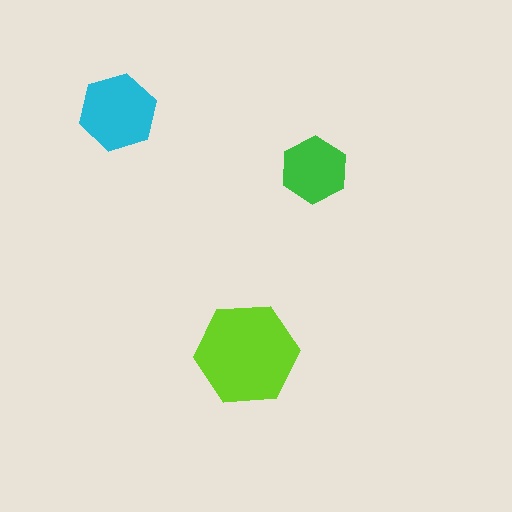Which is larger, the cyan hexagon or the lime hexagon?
The lime one.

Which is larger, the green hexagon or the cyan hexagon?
The cyan one.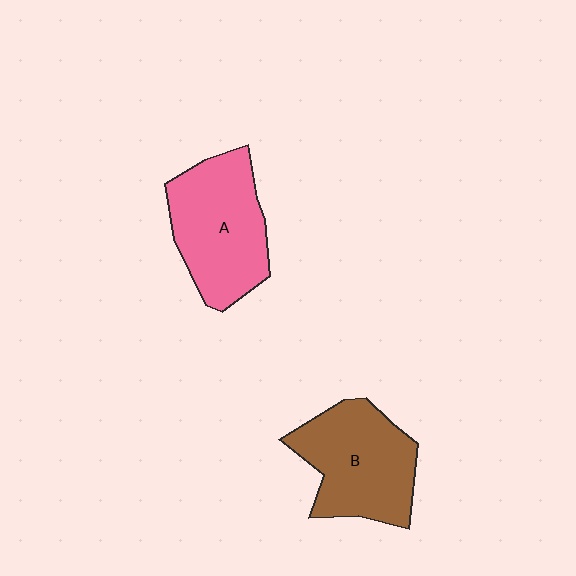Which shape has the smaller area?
Shape B (brown).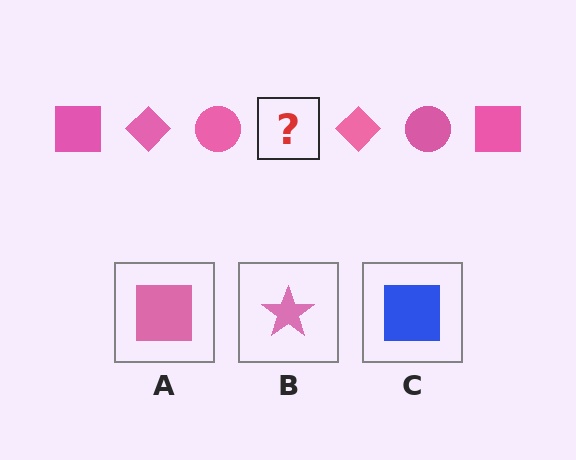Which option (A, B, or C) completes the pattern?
A.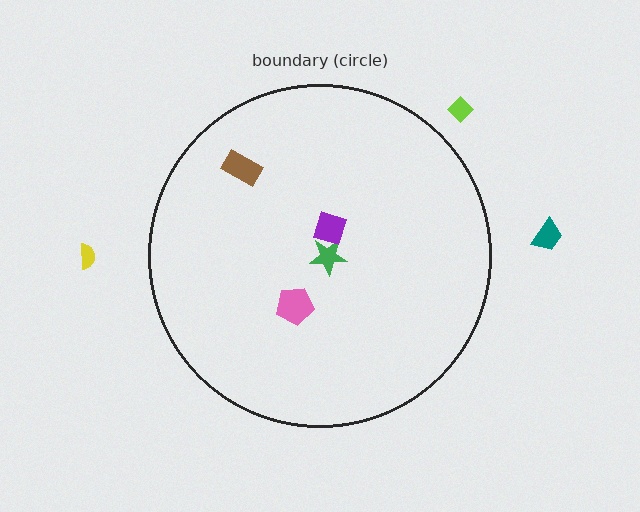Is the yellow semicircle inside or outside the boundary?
Outside.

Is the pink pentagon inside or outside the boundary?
Inside.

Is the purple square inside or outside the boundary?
Inside.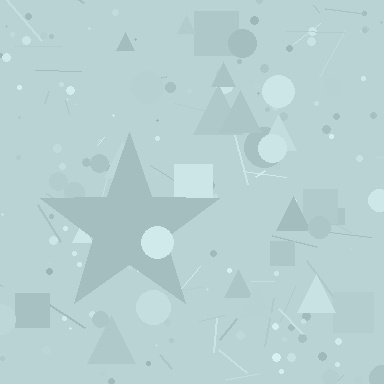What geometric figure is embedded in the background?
A star is embedded in the background.